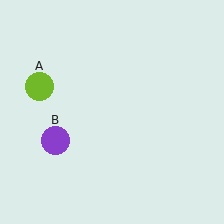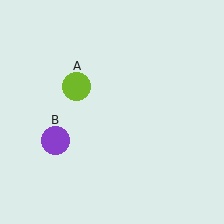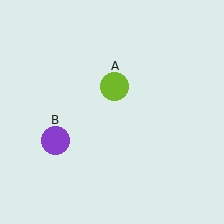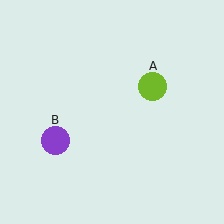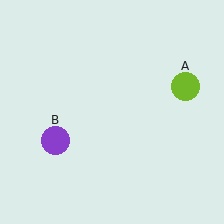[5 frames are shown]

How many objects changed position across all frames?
1 object changed position: lime circle (object A).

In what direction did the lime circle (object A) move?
The lime circle (object A) moved right.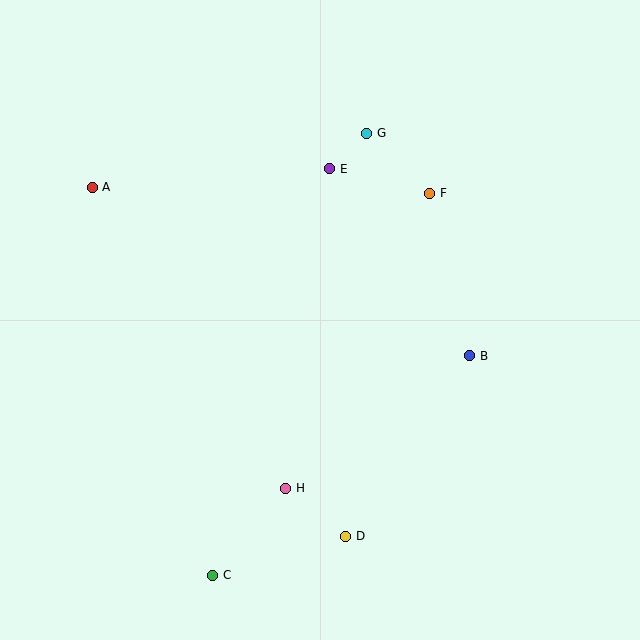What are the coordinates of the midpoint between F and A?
The midpoint between F and A is at (261, 190).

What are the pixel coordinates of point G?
Point G is at (367, 133).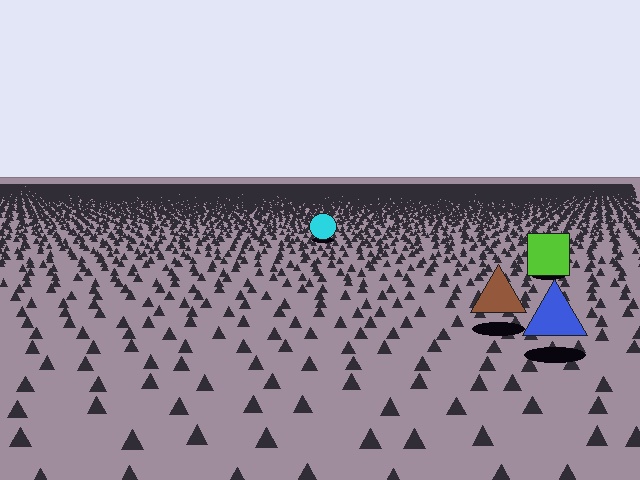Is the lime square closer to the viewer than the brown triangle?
No. The brown triangle is closer — you can tell from the texture gradient: the ground texture is coarser near it.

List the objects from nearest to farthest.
From nearest to farthest: the blue triangle, the brown triangle, the lime square, the cyan circle.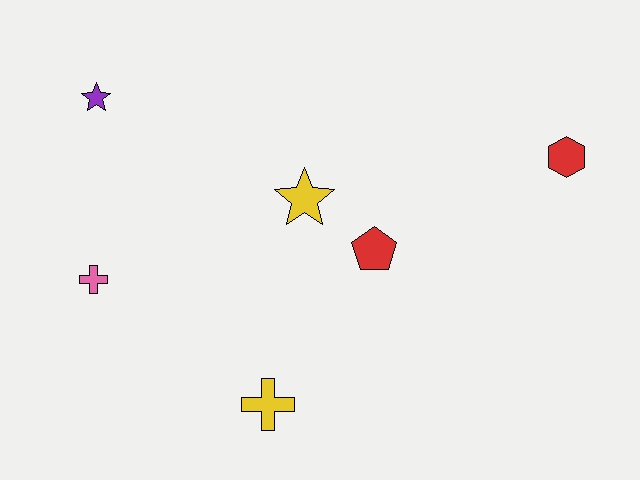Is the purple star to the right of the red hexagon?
No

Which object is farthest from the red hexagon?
The pink cross is farthest from the red hexagon.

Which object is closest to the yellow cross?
The red pentagon is closest to the yellow cross.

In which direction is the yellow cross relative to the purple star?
The yellow cross is below the purple star.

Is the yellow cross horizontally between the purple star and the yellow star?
Yes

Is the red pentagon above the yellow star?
No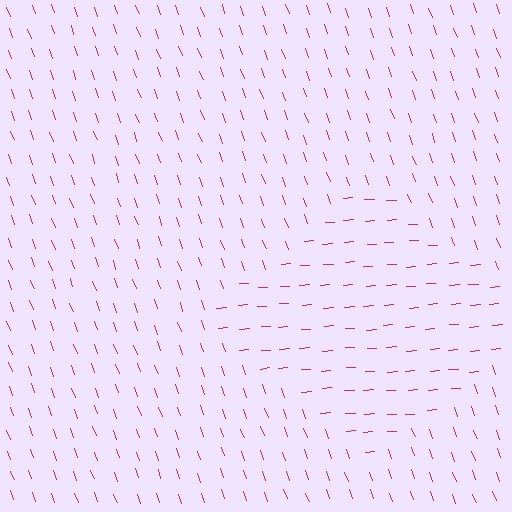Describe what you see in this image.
The image is filled with small magenta line segments. A diamond region in the image has lines oriented differently from the surrounding lines, creating a visible texture boundary.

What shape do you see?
I see a diamond.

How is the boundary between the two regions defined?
The boundary is defined purely by a change in line orientation (approximately 74 degrees difference). All lines are the same color and thickness.